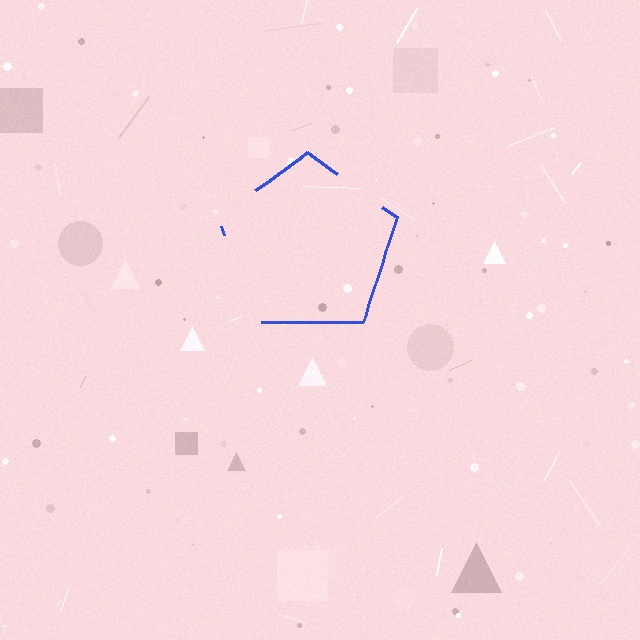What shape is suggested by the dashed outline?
The dashed outline suggests a pentagon.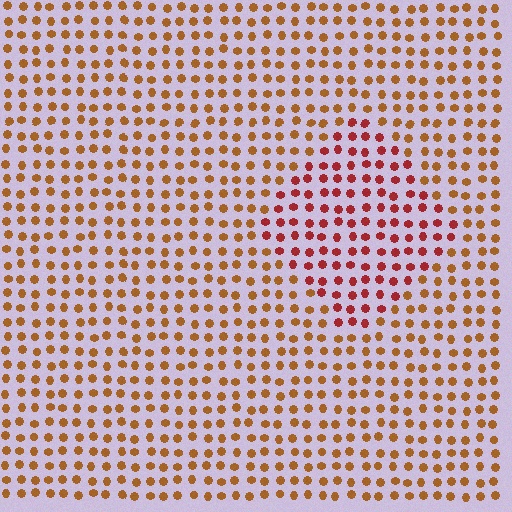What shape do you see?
I see a diamond.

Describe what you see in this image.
The image is filled with small brown elements in a uniform arrangement. A diamond-shaped region is visible where the elements are tinted to a slightly different hue, forming a subtle color boundary.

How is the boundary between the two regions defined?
The boundary is defined purely by a slight shift in hue (about 33 degrees). Spacing, size, and orientation are identical on both sides.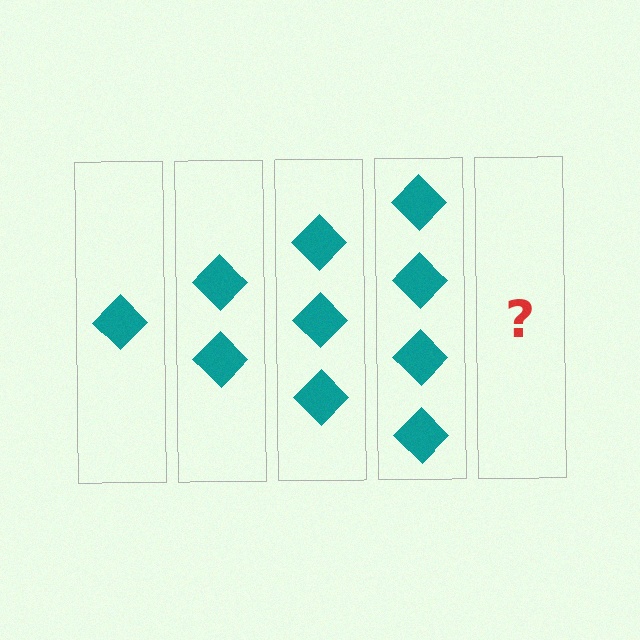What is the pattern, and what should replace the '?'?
The pattern is that each step adds one more diamond. The '?' should be 5 diamonds.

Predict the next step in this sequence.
The next step is 5 diamonds.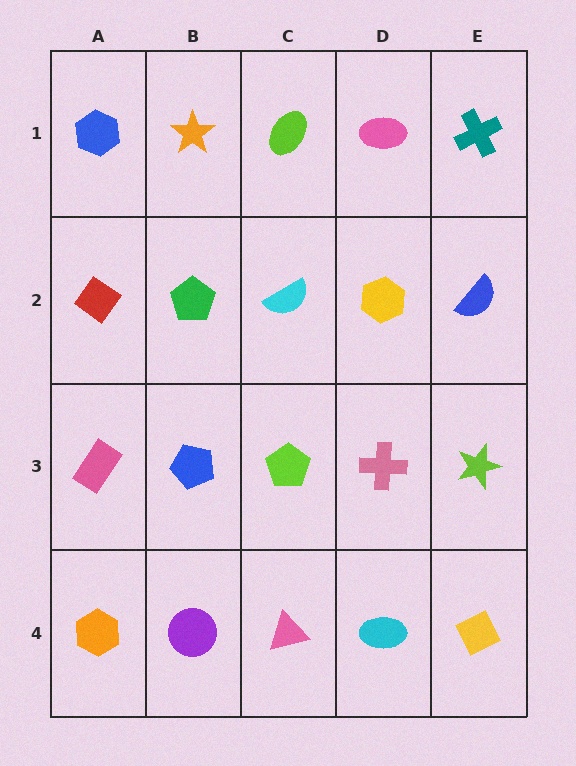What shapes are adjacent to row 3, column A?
A red diamond (row 2, column A), an orange hexagon (row 4, column A), a blue pentagon (row 3, column B).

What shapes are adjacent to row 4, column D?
A pink cross (row 3, column D), a pink triangle (row 4, column C), a yellow diamond (row 4, column E).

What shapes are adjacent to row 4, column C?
A lime pentagon (row 3, column C), a purple circle (row 4, column B), a cyan ellipse (row 4, column D).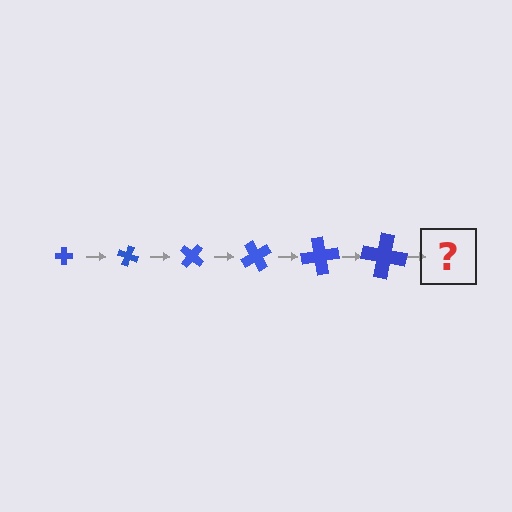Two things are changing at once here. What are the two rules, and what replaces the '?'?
The two rules are that the cross grows larger each step and it rotates 20 degrees each step. The '?' should be a cross, larger than the previous one and rotated 120 degrees from the start.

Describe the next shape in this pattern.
It should be a cross, larger than the previous one and rotated 120 degrees from the start.